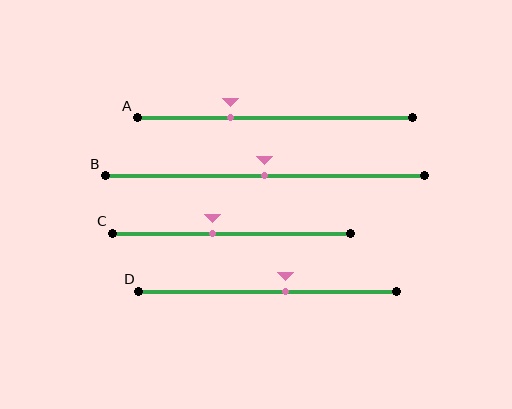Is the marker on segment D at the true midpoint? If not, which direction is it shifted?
No, the marker on segment D is shifted to the right by about 7% of the segment length.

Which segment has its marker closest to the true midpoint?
Segment B has its marker closest to the true midpoint.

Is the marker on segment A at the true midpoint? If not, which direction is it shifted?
No, the marker on segment A is shifted to the left by about 16% of the segment length.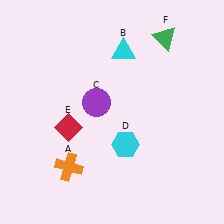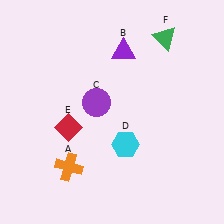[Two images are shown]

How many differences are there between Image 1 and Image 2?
There is 1 difference between the two images.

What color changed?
The triangle (B) changed from cyan in Image 1 to purple in Image 2.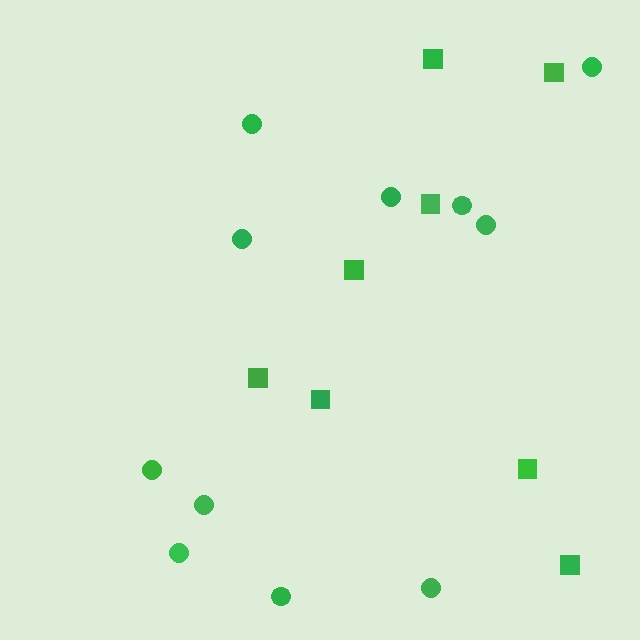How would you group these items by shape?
There are 2 groups: one group of circles (11) and one group of squares (8).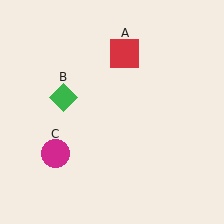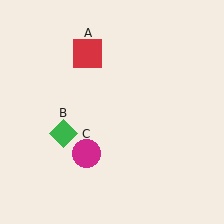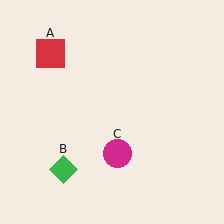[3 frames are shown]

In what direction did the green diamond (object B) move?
The green diamond (object B) moved down.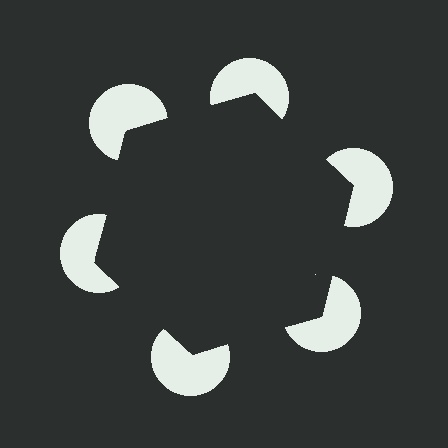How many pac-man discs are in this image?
There are 6 — one at each vertex of the illusory hexagon.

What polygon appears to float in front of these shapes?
An illusory hexagon — its edges are inferred from the aligned wedge cuts in the pac-man discs, not physically drawn.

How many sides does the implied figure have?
6 sides.